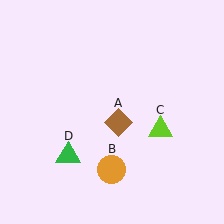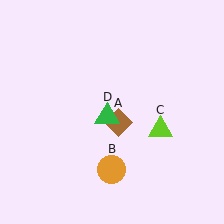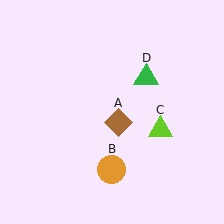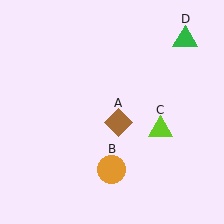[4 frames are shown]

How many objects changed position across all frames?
1 object changed position: green triangle (object D).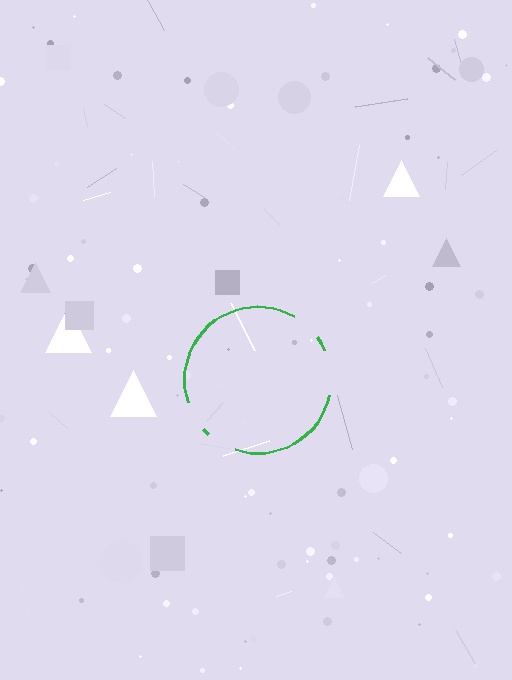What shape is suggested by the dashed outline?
The dashed outline suggests a circle.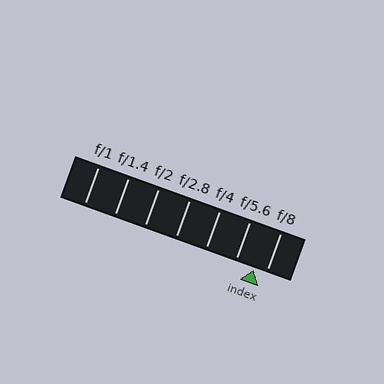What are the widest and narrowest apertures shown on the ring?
The widest aperture shown is f/1 and the narrowest is f/8.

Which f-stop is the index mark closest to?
The index mark is closest to f/8.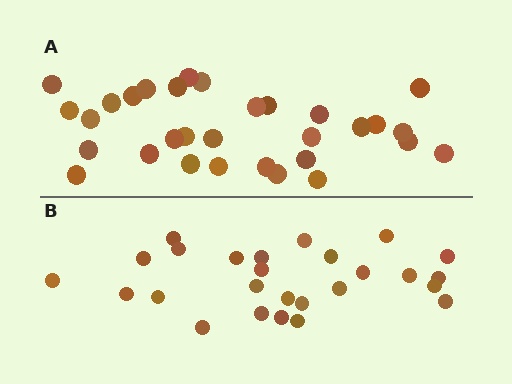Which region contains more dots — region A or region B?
Region A (the top region) has more dots.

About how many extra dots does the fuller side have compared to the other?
Region A has about 5 more dots than region B.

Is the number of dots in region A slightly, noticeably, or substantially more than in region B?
Region A has only slightly more — the two regions are fairly close. The ratio is roughly 1.2 to 1.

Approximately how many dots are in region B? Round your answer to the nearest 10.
About 30 dots. (The exact count is 26, which rounds to 30.)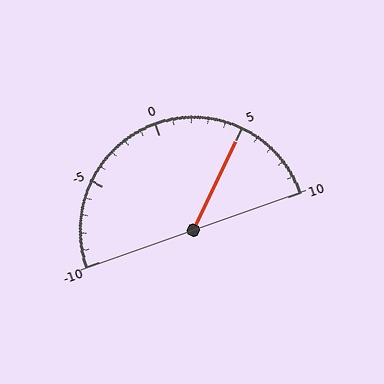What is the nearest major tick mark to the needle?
The nearest major tick mark is 5.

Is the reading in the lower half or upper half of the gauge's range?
The reading is in the upper half of the range (-10 to 10).